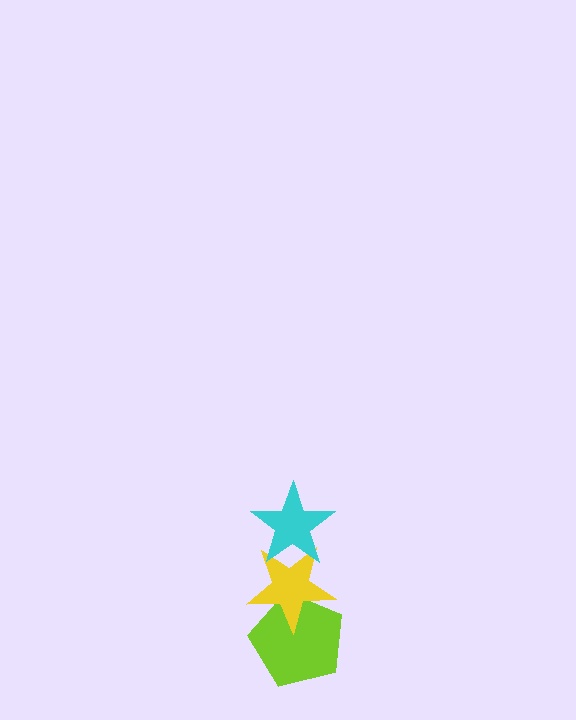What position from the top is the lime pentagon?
The lime pentagon is 3rd from the top.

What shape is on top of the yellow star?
The cyan star is on top of the yellow star.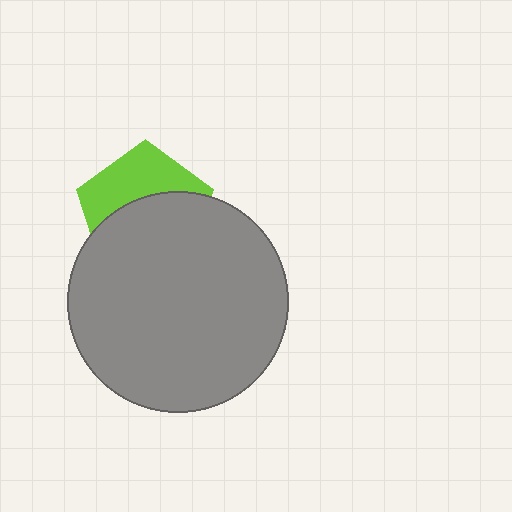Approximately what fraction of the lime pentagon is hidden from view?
Roughly 59% of the lime pentagon is hidden behind the gray circle.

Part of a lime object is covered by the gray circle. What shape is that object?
It is a pentagon.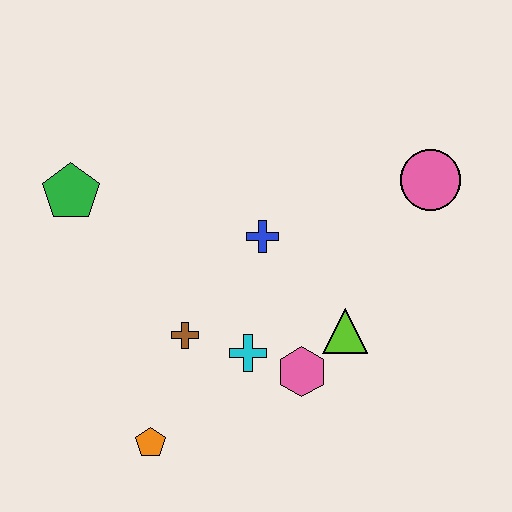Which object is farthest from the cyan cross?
The pink circle is farthest from the cyan cross.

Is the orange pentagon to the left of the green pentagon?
No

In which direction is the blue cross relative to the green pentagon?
The blue cross is to the right of the green pentagon.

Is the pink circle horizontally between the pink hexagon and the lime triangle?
No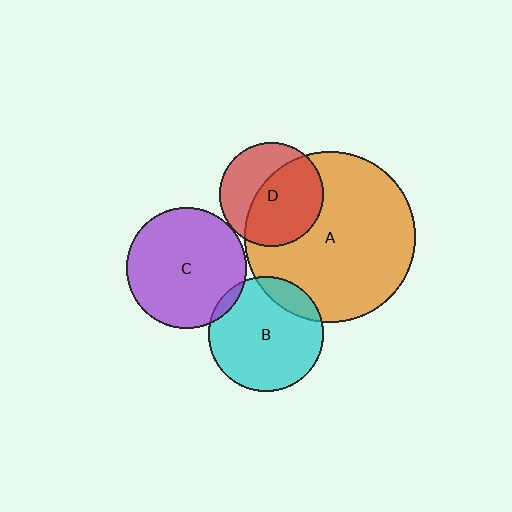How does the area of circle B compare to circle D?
Approximately 1.2 times.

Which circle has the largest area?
Circle A (orange).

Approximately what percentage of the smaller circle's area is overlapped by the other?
Approximately 15%.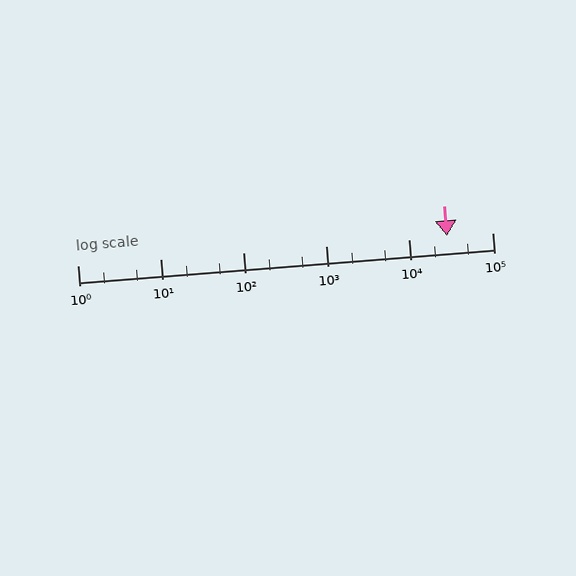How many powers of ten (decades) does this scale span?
The scale spans 5 decades, from 1 to 100000.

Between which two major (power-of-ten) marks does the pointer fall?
The pointer is between 10000 and 100000.